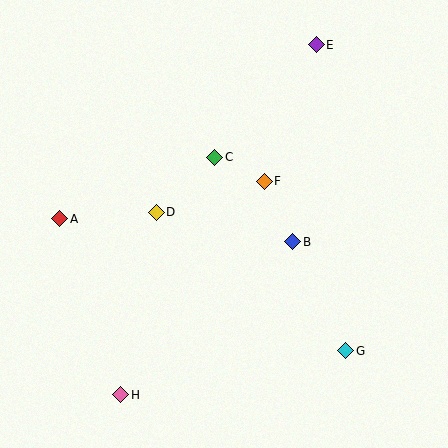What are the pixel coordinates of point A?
Point A is at (60, 219).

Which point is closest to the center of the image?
Point F at (264, 181) is closest to the center.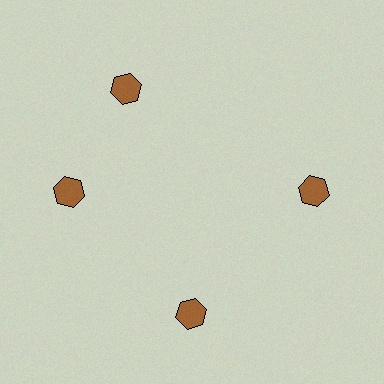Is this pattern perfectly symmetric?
No. The 4 brown hexagons are arranged in a ring, but one element near the 12 o'clock position is rotated out of alignment along the ring, breaking the 4-fold rotational symmetry.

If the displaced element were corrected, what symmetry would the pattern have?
It would have 4-fold rotational symmetry — the pattern would map onto itself every 90 degrees.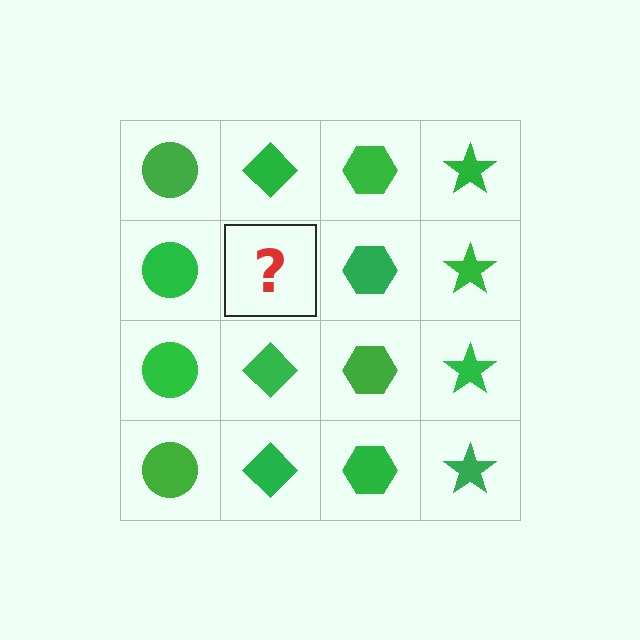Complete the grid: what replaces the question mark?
The question mark should be replaced with a green diamond.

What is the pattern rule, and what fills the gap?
The rule is that each column has a consistent shape. The gap should be filled with a green diamond.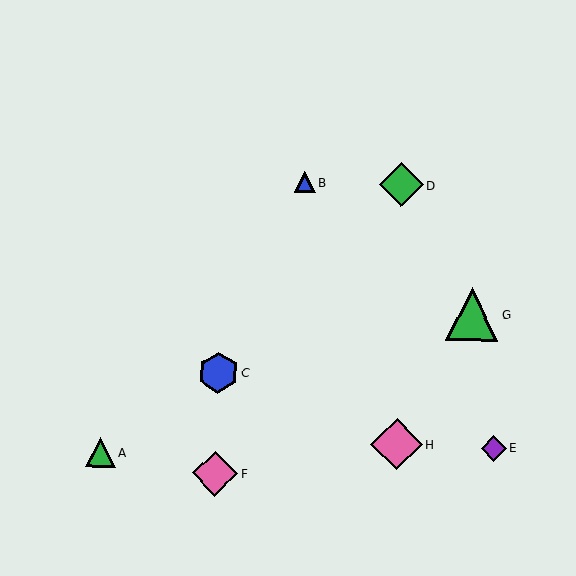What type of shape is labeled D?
Shape D is a green diamond.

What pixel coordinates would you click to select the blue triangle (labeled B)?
Click at (305, 182) to select the blue triangle B.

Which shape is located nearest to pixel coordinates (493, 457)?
The purple diamond (labeled E) at (494, 448) is nearest to that location.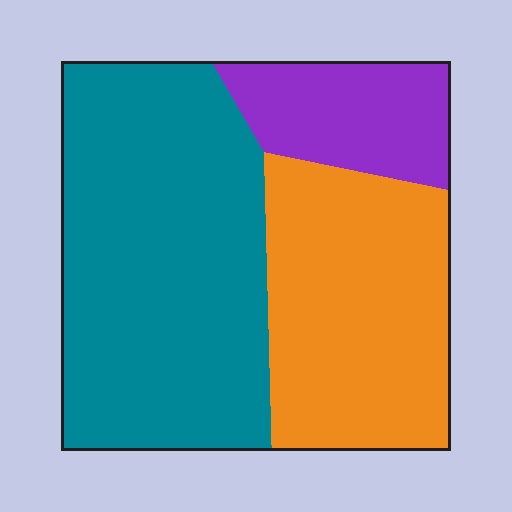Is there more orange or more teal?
Teal.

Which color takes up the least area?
Purple, at roughly 15%.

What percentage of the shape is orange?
Orange covers 34% of the shape.